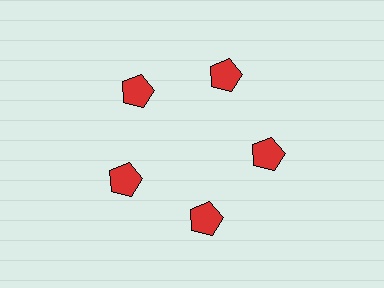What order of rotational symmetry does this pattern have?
This pattern has 5-fold rotational symmetry.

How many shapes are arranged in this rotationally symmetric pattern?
There are 5 shapes, arranged in 5 groups of 1.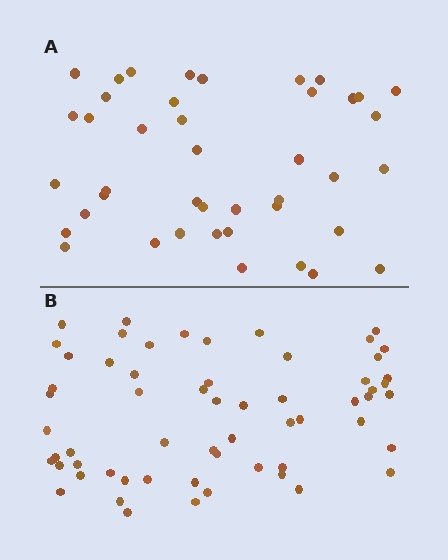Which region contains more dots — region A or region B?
Region B (the bottom region) has more dots.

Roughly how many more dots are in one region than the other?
Region B has approximately 20 more dots than region A.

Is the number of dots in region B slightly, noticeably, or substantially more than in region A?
Region B has noticeably more, but not dramatically so. The ratio is roughly 1.4 to 1.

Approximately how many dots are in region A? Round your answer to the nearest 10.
About 40 dots. (The exact count is 42, which rounds to 40.)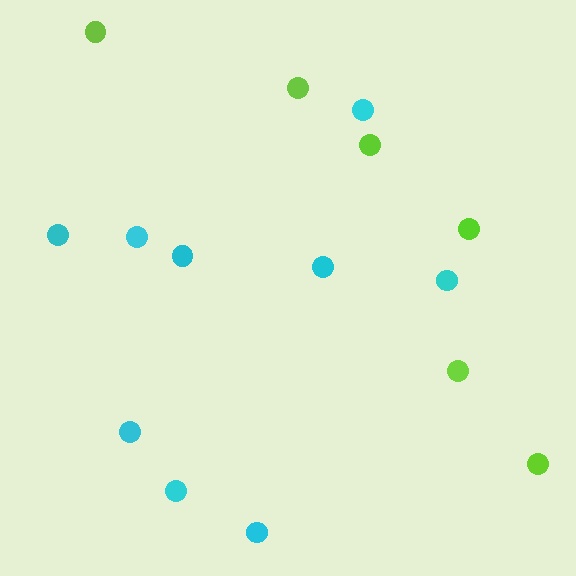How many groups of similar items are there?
There are 2 groups: one group of cyan circles (9) and one group of lime circles (6).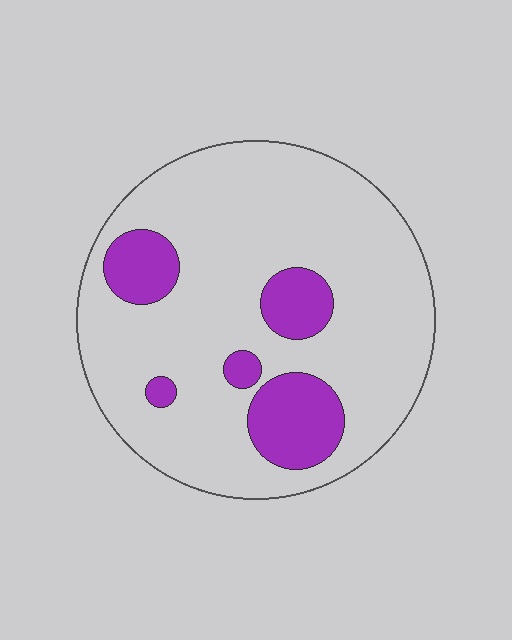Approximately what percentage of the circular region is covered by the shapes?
Approximately 20%.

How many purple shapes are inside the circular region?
5.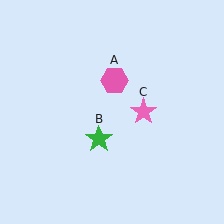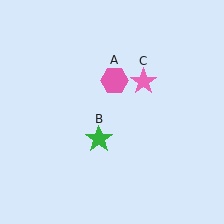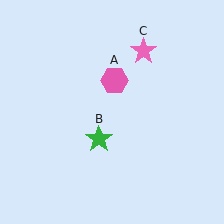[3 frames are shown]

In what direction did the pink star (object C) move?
The pink star (object C) moved up.